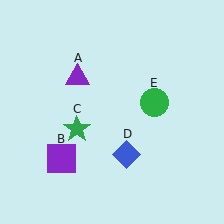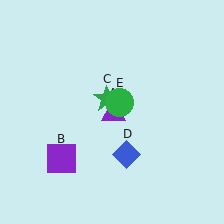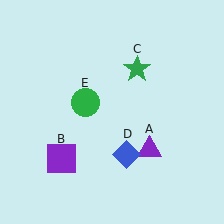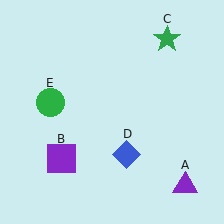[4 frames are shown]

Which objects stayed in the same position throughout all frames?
Purple square (object B) and blue diamond (object D) remained stationary.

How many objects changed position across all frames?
3 objects changed position: purple triangle (object A), green star (object C), green circle (object E).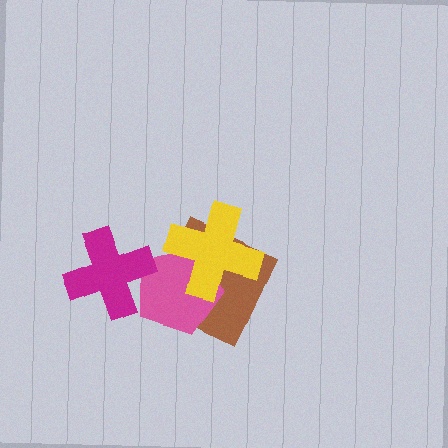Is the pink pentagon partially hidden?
Yes, it is partially covered by another shape.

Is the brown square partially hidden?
Yes, it is partially covered by another shape.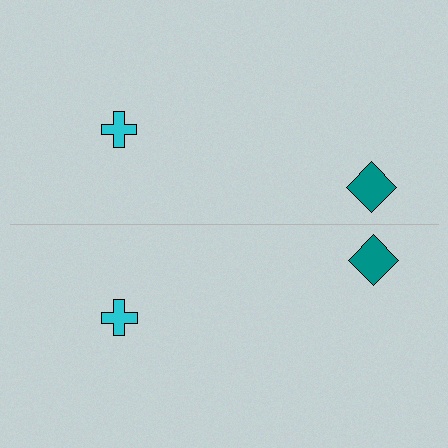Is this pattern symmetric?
Yes, this pattern has bilateral (reflection) symmetry.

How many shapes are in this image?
There are 4 shapes in this image.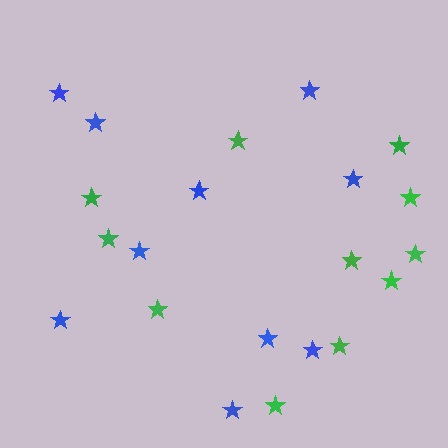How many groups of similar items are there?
There are 2 groups: one group of blue stars (10) and one group of green stars (11).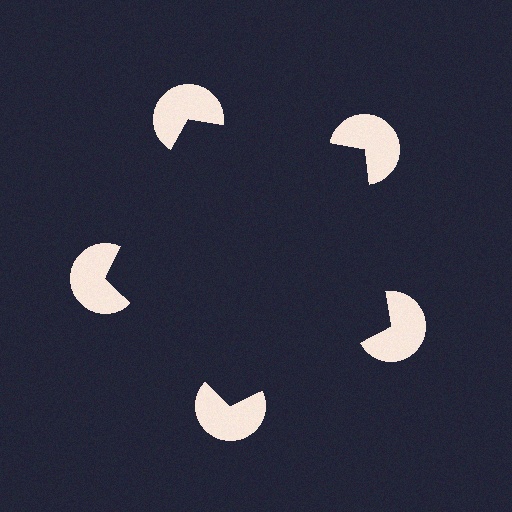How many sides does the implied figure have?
5 sides.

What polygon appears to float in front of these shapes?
An illusory pentagon — its edges are inferred from the aligned wedge cuts in the pac-man discs, not physically drawn.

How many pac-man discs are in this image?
There are 5 — one at each vertex of the illusory pentagon.